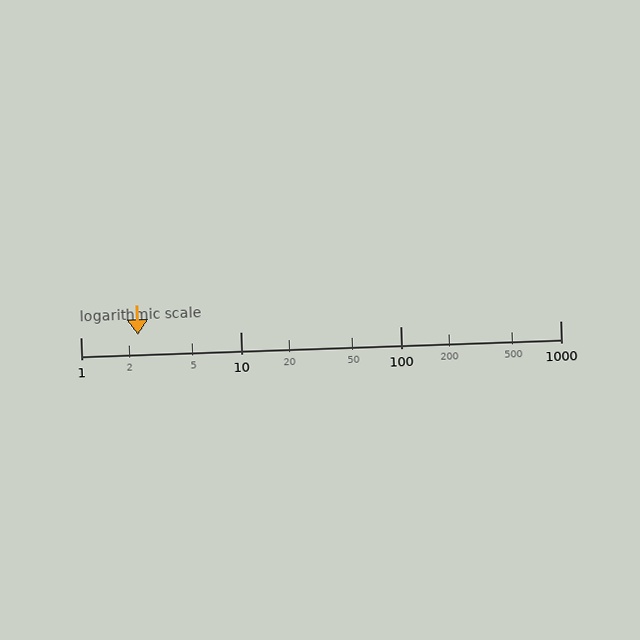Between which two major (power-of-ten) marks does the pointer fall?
The pointer is between 1 and 10.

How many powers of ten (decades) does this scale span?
The scale spans 3 decades, from 1 to 1000.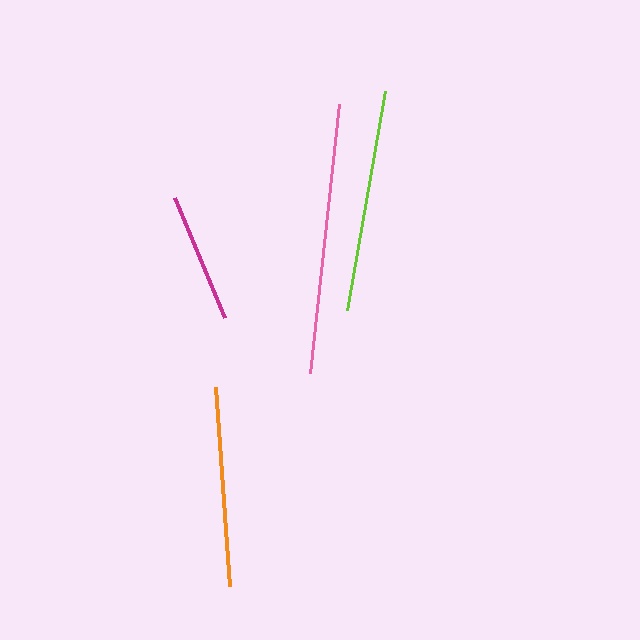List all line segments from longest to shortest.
From longest to shortest: pink, lime, orange, magenta.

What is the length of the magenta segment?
The magenta segment is approximately 130 pixels long.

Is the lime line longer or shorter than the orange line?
The lime line is longer than the orange line.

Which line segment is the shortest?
The magenta line is the shortest at approximately 130 pixels.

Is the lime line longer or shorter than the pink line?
The pink line is longer than the lime line.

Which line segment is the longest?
The pink line is the longest at approximately 270 pixels.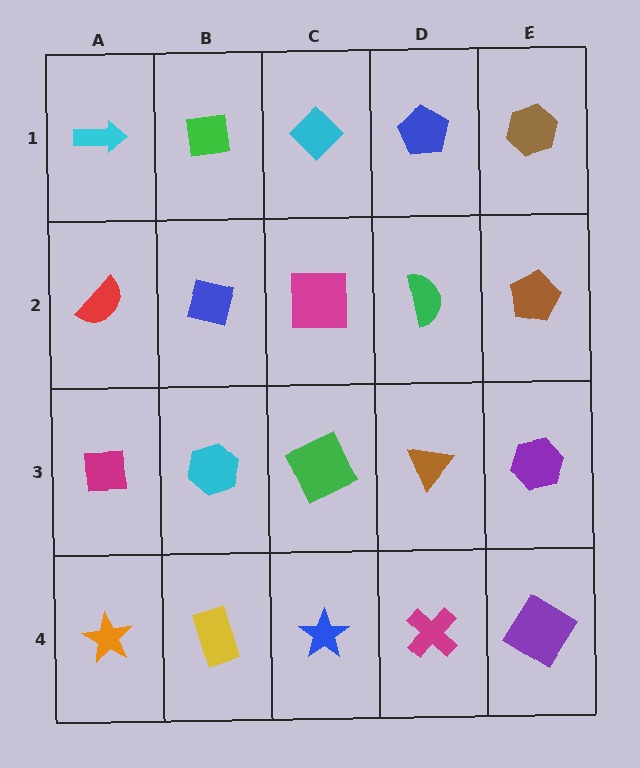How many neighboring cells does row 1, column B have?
3.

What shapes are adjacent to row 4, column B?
A cyan hexagon (row 3, column B), an orange star (row 4, column A), a blue star (row 4, column C).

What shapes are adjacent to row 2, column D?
A blue pentagon (row 1, column D), a brown triangle (row 3, column D), a magenta square (row 2, column C), a brown pentagon (row 2, column E).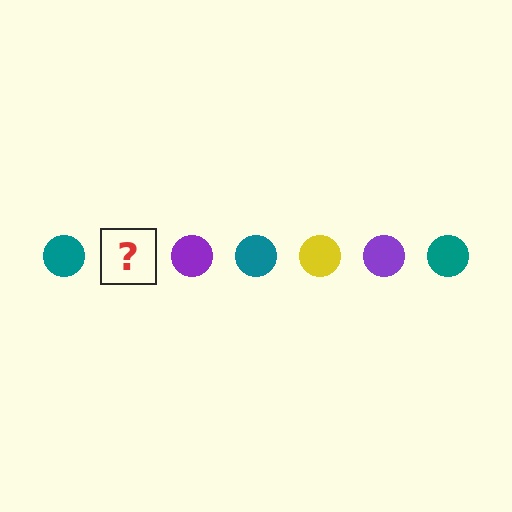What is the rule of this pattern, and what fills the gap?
The rule is that the pattern cycles through teal, yellow, purple circles. The gap should be filled with a yellow circle.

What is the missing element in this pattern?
The missing element is a yellow circle.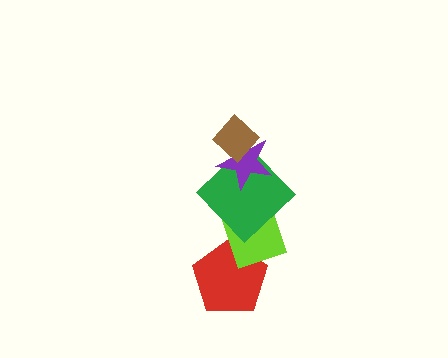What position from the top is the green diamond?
The green diamond is 3rd from the top.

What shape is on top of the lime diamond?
The green diamond is on top of the lime diamond.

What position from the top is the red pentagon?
The red pentagon is 5th from the top.